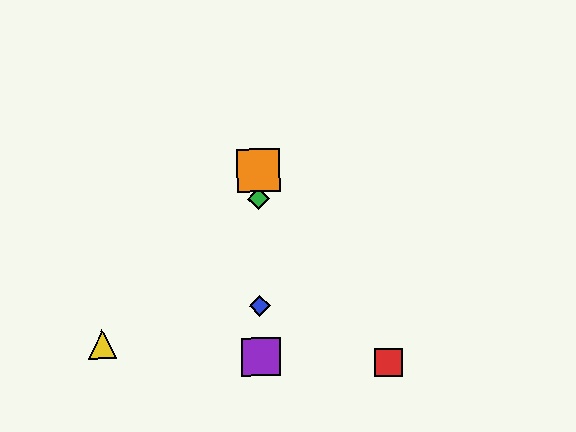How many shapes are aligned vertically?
4 shapes (the blue diamond, the green diamond, the purple square, the orange square) are aligned vertically.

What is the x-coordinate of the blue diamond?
The blue diamond is at x≈260.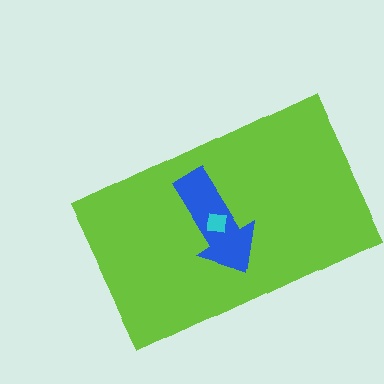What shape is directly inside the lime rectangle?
The blue arrow.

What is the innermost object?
The cyan square.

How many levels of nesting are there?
3.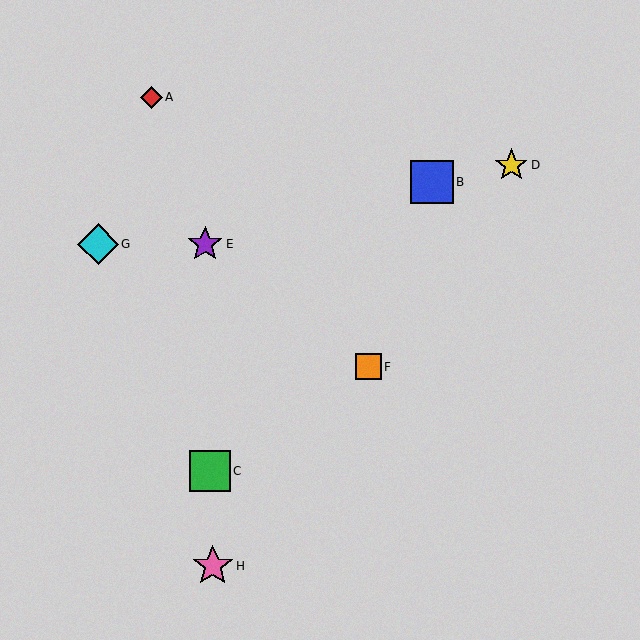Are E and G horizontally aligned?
Yes, both are at y≈244.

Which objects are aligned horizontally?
Objects E, G are aligned horizontally.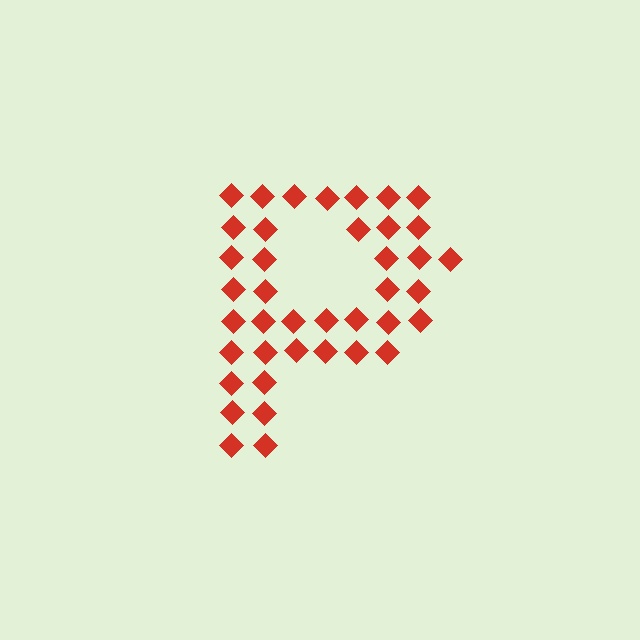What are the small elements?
The small elements are diamonds.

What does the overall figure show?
The overall figure shows the letter P.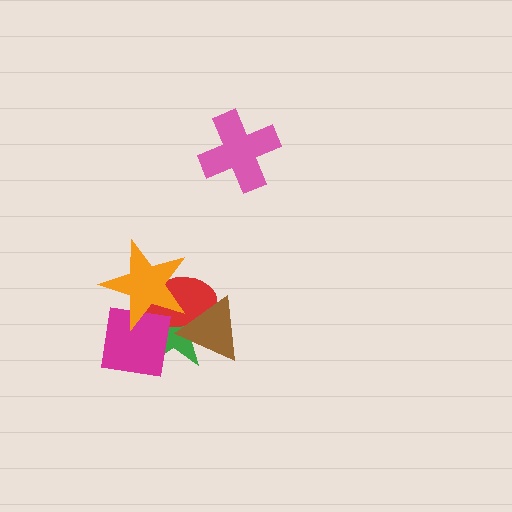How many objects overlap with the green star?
4 objects overlap with the green star.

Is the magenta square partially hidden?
Yes, it is partially covered by another shape.